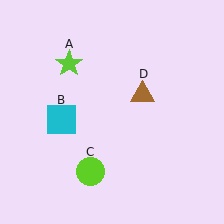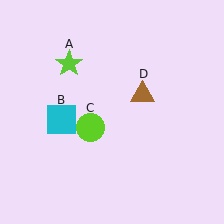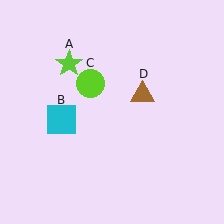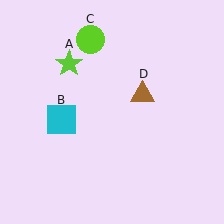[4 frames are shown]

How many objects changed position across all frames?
1 object changed position: lime circle (object C).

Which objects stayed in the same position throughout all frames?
Lime star (object A) and cyan square (object B) and brown triangle (object D) remained stationary.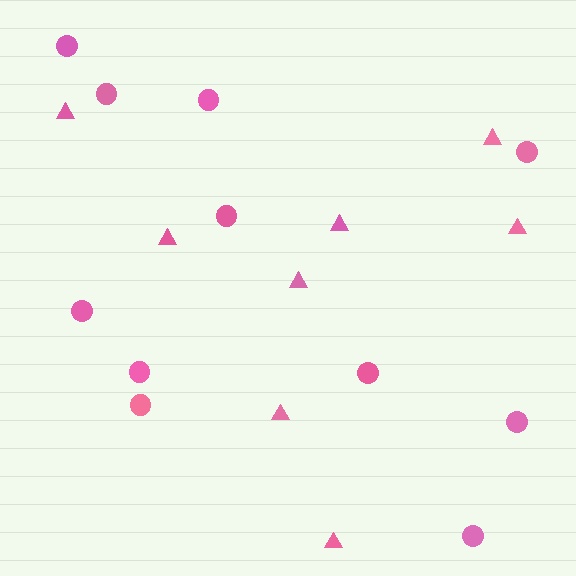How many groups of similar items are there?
There are 2 groups: one group of circles (11) and one group of triangles (8).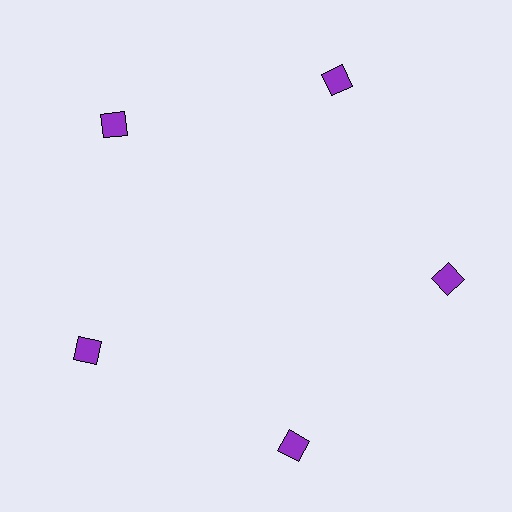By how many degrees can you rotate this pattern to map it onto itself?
The pattern maps onto itself every 72 degrees of rotation.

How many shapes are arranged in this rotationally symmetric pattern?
There are 5 shapes, arranged in 5 groups of 1.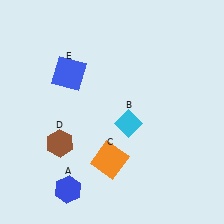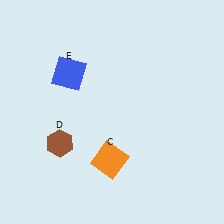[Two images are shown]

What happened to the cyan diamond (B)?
The cyan diamond (B) was removed in Image 2. It was in the bottom-right area of Image 1.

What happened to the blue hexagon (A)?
The blue hexagon (A) was removed in Image 2. It was in the bottom-left area of Image 1.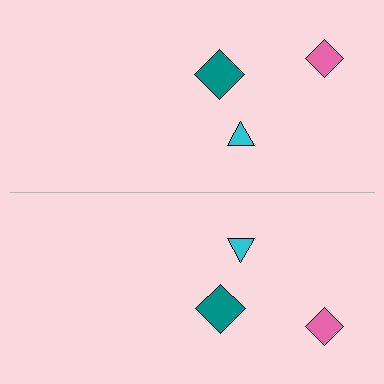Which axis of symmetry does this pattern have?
The pattern has a horizontal axis of symmetry running through the center of the image.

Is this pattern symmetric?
Yes, this pattern has bilateral (reflection) symmetry.